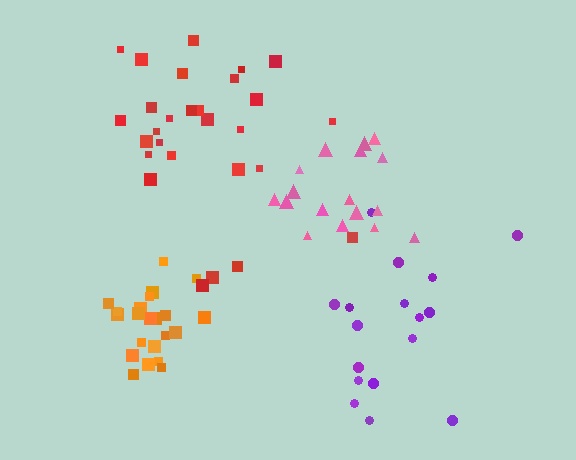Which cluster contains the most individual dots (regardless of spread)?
Red (28).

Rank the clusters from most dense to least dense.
orange, pink, red, purple.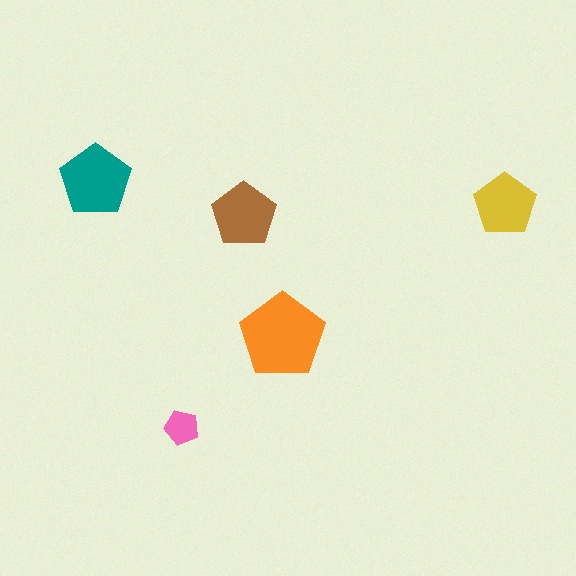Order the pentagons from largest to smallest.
the orange one, the teal one, the brown one, the yellow one, the pink one.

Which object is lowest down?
The pink pentagon is bottommost.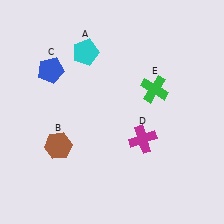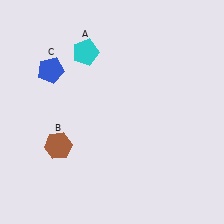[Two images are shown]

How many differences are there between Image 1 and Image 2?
There are 2 differences between the two images.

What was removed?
The green cross (E), the magenta cross (D) were removed in Image 2.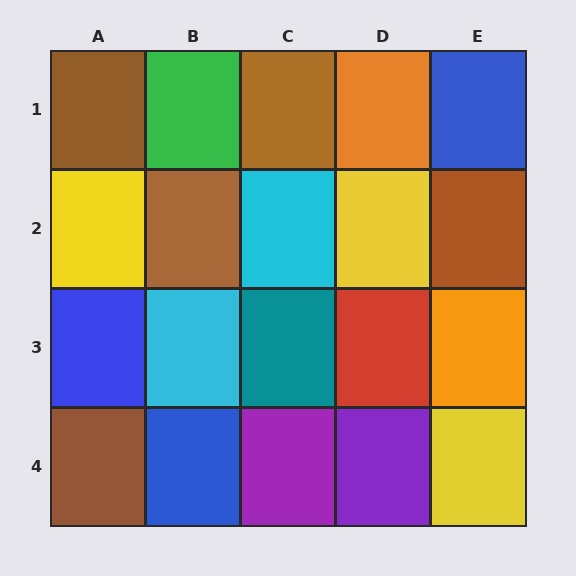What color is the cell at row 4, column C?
Purple.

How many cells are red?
1 cell is red.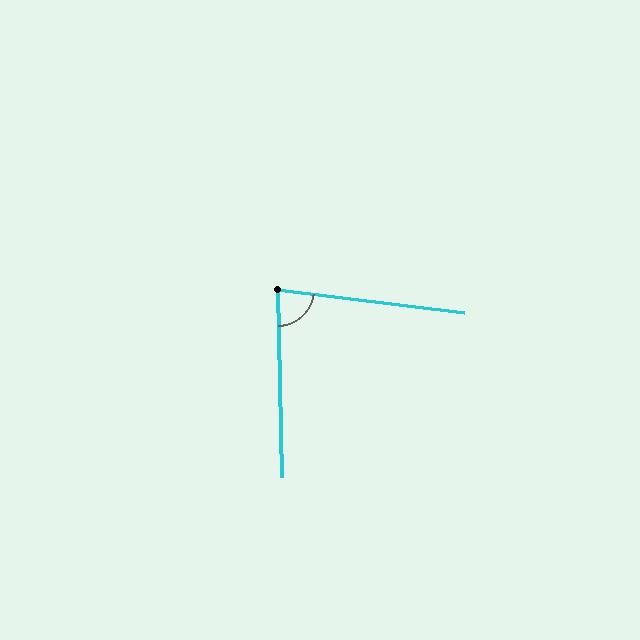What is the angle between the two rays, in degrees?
Approximately 82 degrees.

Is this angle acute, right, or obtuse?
It is acute.